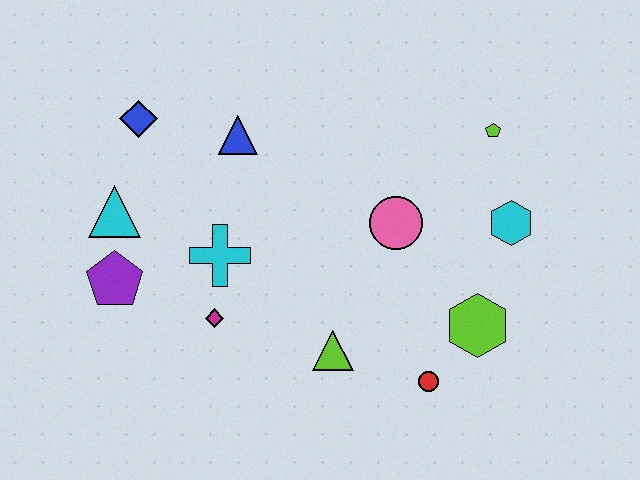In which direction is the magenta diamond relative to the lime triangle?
The magenta diamond is to the left of the lime triangle.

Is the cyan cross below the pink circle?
Yes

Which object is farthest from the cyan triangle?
The cyan hexagon is farthest from the cyan triangle.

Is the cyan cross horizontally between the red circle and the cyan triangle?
Yes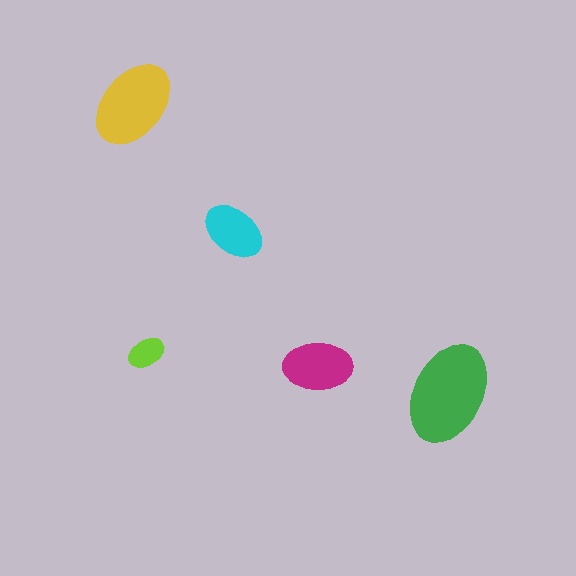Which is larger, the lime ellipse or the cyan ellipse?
The cyan one.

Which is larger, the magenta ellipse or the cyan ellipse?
The magenta one.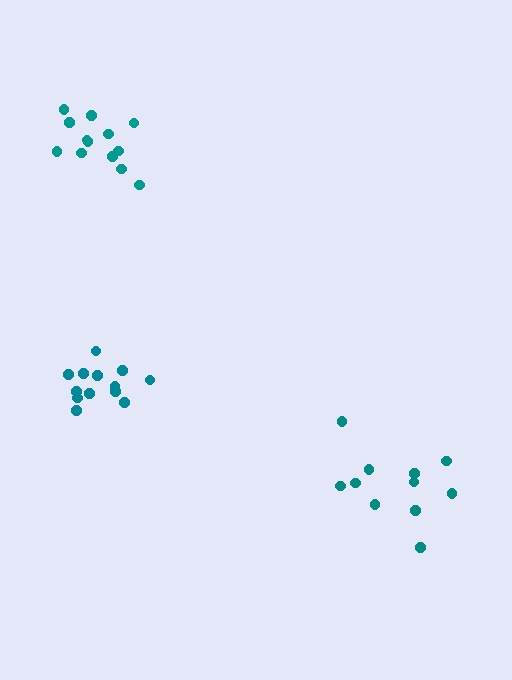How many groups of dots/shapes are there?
There are 3 groups.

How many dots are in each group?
Group 1: 13 dots, Group 2: 11 dots, Group 3: 13 dots (37 total).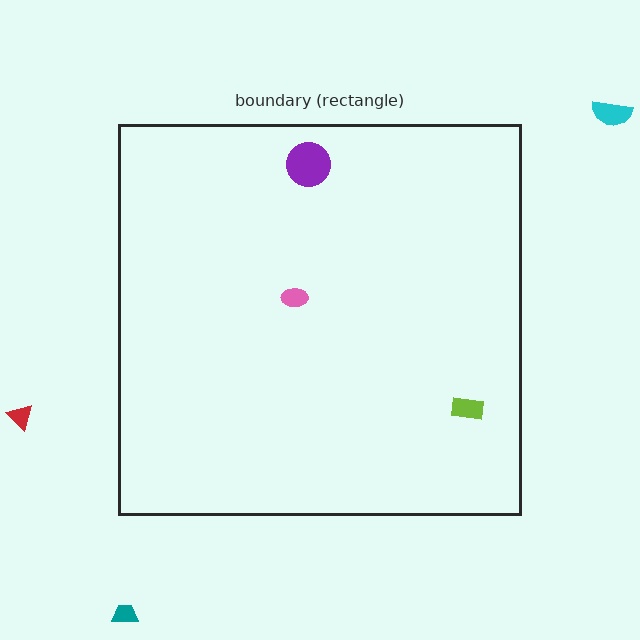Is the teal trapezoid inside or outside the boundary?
Outside.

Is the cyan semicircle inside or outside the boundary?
Outside.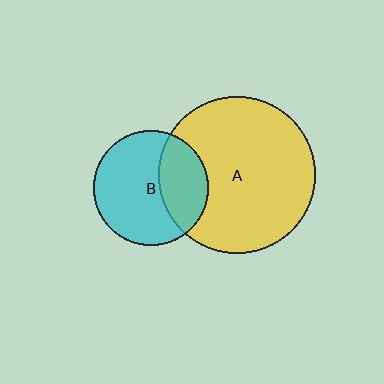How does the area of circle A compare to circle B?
Approximately 1.9 times.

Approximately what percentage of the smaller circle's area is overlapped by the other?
Approximately 35%.